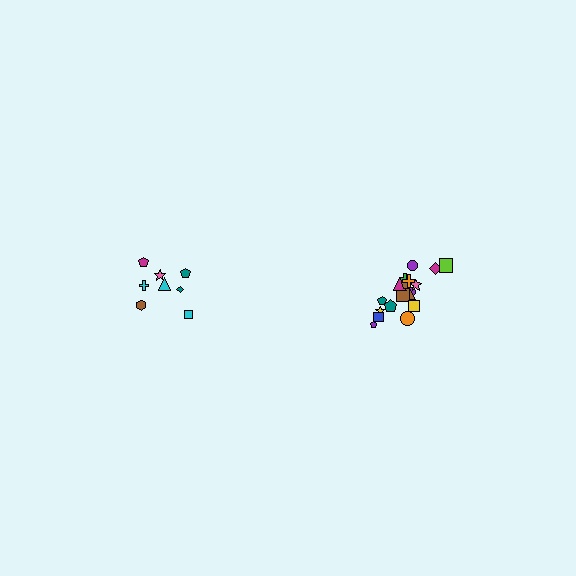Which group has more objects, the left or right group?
The right group.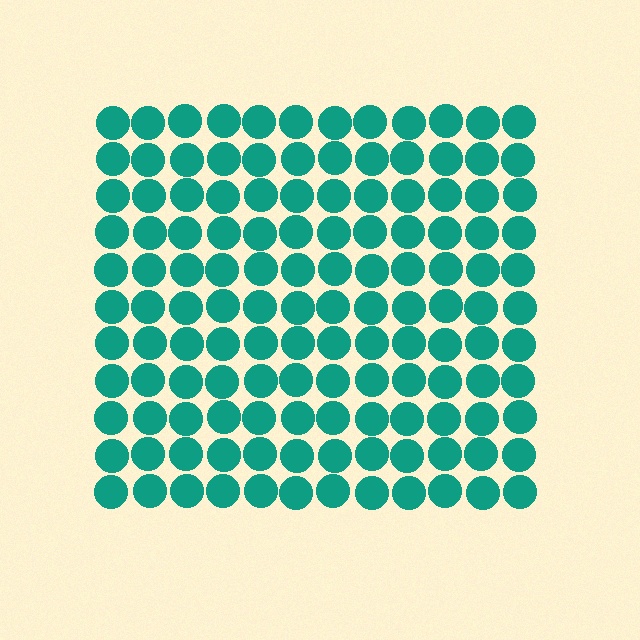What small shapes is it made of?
It is made of small circles.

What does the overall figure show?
The overall figure shows a square.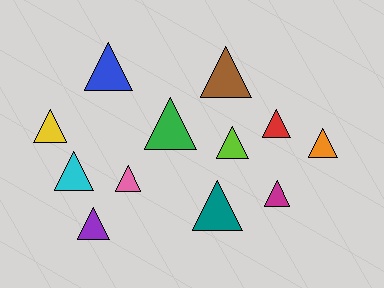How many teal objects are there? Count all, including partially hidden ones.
There is 1 teal object.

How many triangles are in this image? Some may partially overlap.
There are 12 triangles.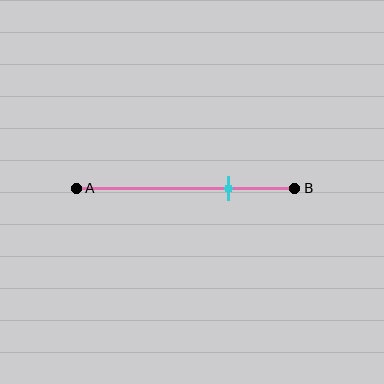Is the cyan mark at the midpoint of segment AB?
No, the mark is at about 70% from A, not at the 50% midpoint.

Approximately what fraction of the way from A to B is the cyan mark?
The cyan mark is approximately 70% of the way from A to B.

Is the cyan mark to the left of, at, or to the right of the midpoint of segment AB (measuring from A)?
The cyan mark is to the right of the midpoint of segment AB.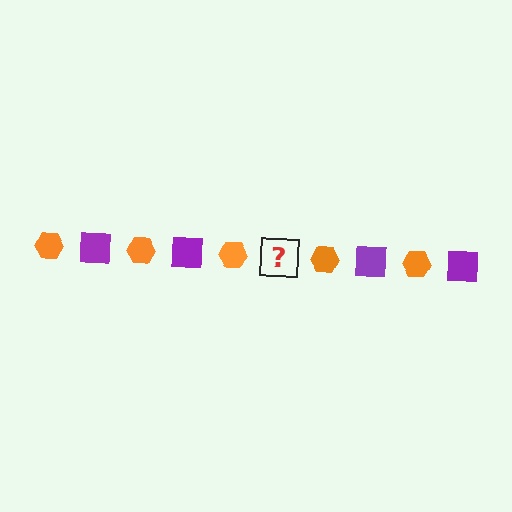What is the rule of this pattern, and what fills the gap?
The rule is that the pattern alternates between orange hexagon and purple square. The gap should be filled with a purple square.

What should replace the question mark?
The question mark should be replaced with a purple square.